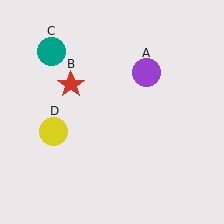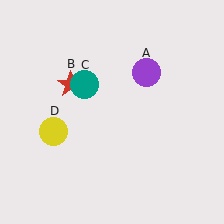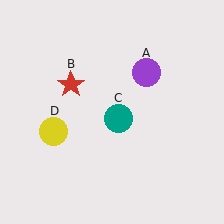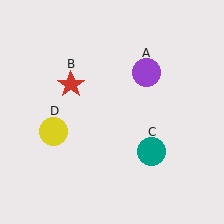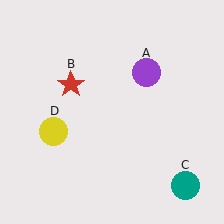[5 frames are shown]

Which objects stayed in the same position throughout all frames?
Purple circle (object A) and red star (object B) and yellow circle (object D) remained stationary.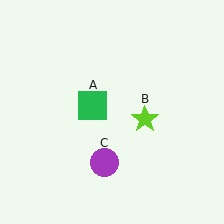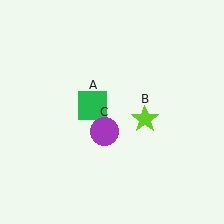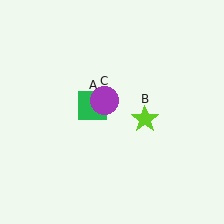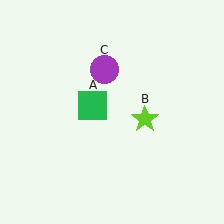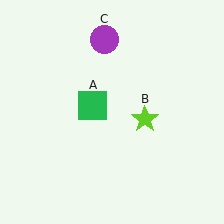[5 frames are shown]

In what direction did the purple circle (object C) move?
The purple circle (object C) moved up.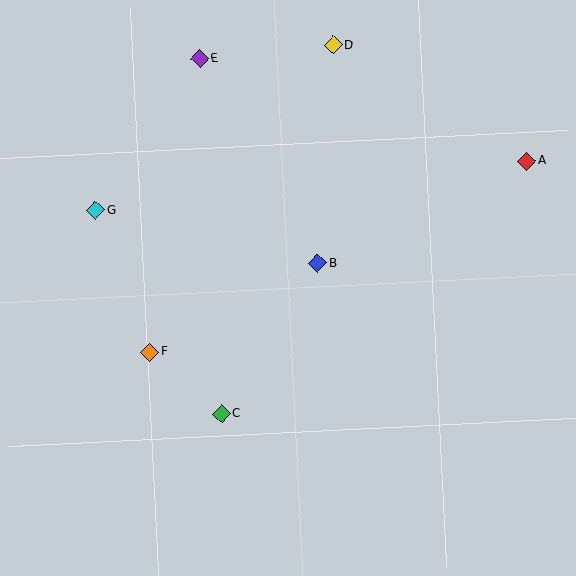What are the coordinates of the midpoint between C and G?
The midpoint between C and G is at (158, 312).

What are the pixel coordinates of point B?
Point B is at (318, 263).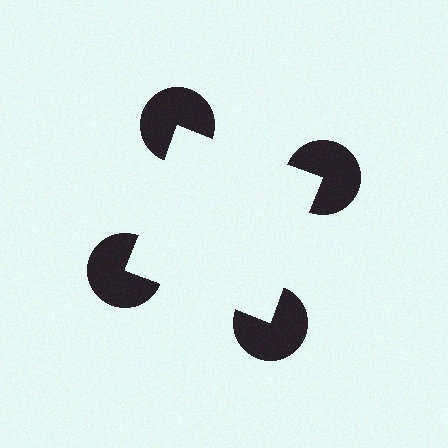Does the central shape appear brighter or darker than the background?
It typically appears slightly brighter than the background, even though no actual brightness change is drawn.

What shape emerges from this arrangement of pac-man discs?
An illusory square — its edges are inferred from the aligned wedge cuts in the pac-man discs, not physically drawn.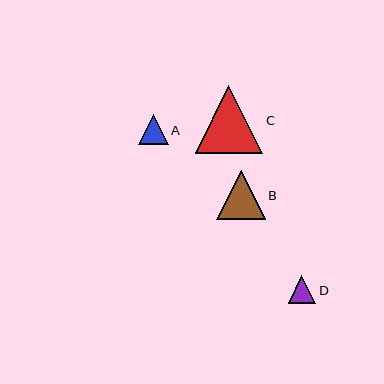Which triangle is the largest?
Triangle C is the largest with a size of approximately 68 pixels.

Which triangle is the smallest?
Triangle D is the smallest with a size of approximately 28 pixels.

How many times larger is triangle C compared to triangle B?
Triangle C is approximately 1.4 times the size of triangle B.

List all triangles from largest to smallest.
From largest to smallest: C, B, A, D.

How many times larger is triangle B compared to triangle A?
Triangle B is approximately 1.6 times the size of triangle A.